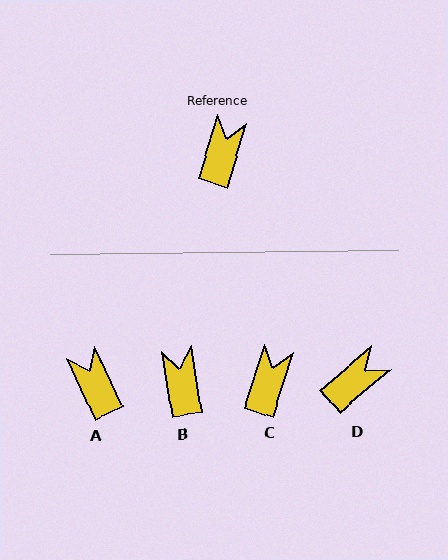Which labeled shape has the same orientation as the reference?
C.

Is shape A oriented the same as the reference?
No, it is off by about 42 degrees.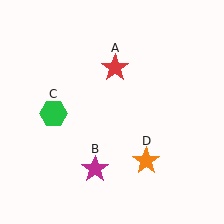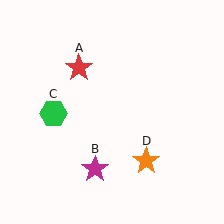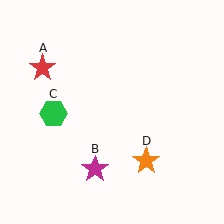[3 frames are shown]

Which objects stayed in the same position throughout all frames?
Magenta star (object B) and green hexagon (object C) and orange star (object D) remained stationary.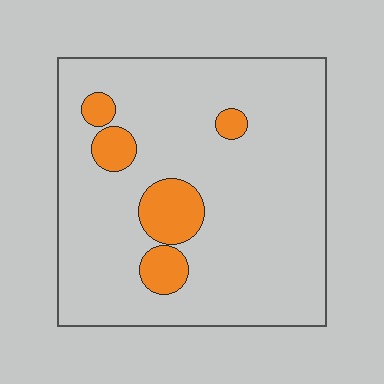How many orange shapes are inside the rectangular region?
5.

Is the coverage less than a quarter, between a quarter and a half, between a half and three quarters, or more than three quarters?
Less than a quarter.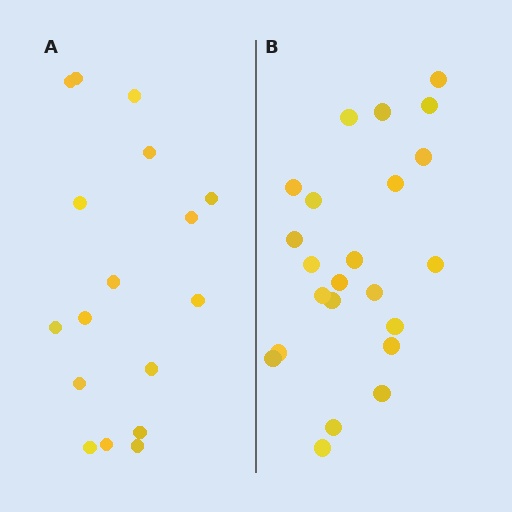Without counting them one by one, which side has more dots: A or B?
Region B (the right region) has more dots.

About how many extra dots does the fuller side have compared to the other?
Region B has about 6 more dots than region A.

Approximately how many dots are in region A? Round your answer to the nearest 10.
About 20 dots. (The exact count is 17, which rounds to 20.)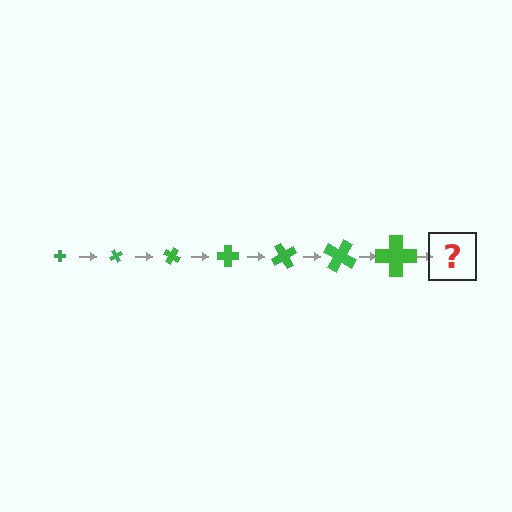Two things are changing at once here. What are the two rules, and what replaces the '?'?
The two rules are that the cross grows larger each step and it rotates 60 degrees each step. The '?' should be a cross, larger than the previous one and rotated 420 degrees from the start.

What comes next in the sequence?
The next element should be a cross, larger than the previous one and rotated 420 degrees from the start.